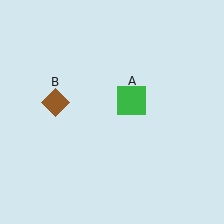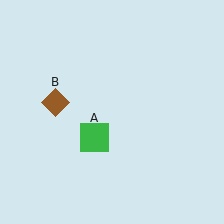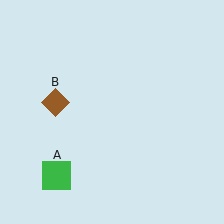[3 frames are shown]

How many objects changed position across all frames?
1 object changed position: green square (object A).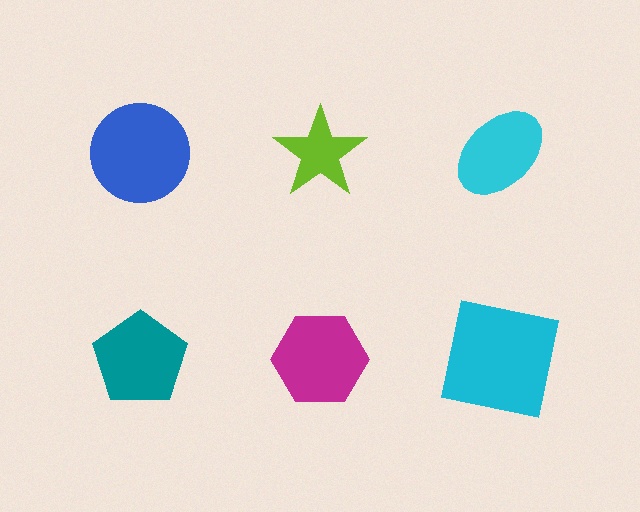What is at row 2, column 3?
A cyan square.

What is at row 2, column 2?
A magenta hexagon.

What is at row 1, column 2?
A lime star.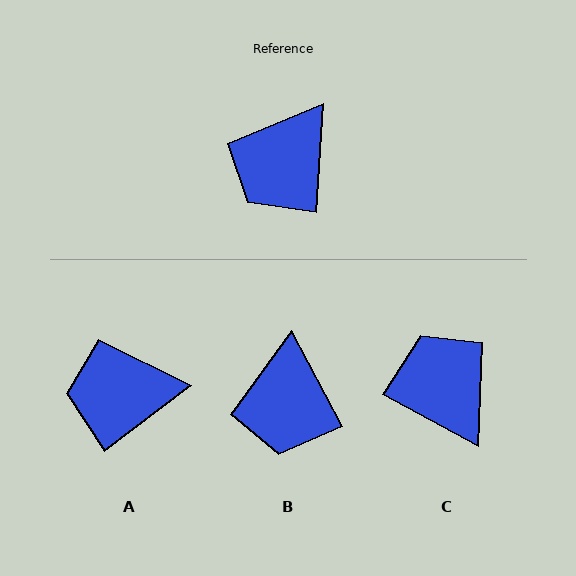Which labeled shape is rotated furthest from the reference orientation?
C, about 115 degrees away.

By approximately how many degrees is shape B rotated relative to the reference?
Approximately 31 degrees counter-clockwise.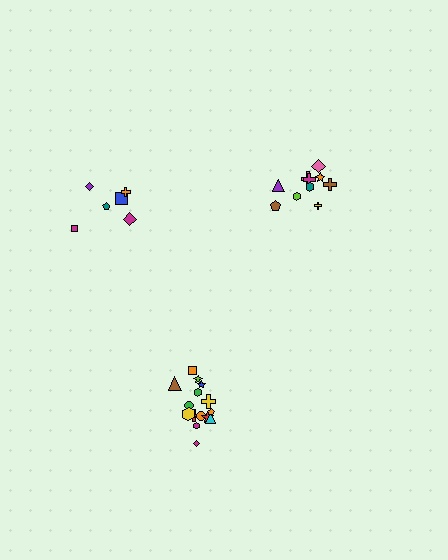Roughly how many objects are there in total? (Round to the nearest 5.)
Roughly 30 objects in total.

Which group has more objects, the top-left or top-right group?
The top-right group.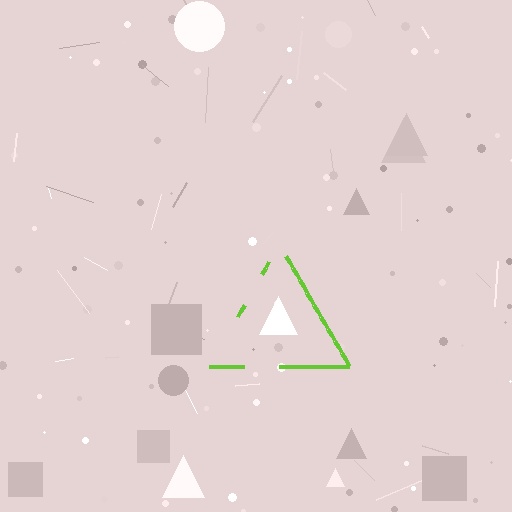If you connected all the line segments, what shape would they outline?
They would outline a triangle.